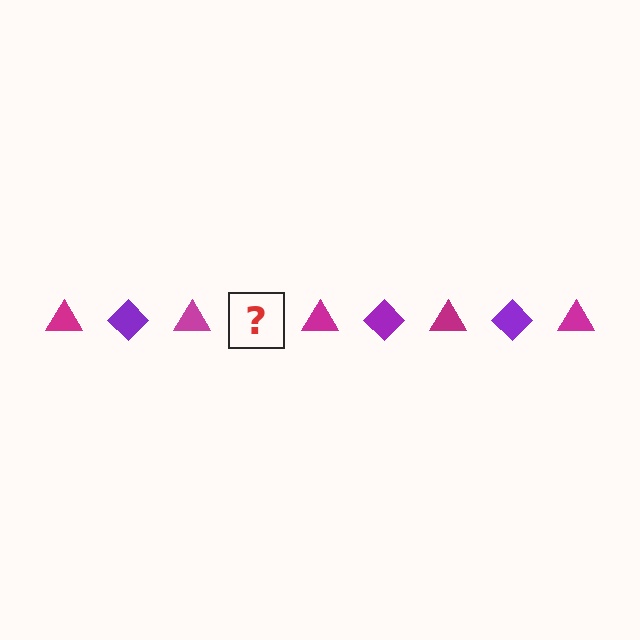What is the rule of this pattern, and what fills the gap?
The rule is that the pattern alternates between magenta triangle and purple diamond. The gap should be filled with a purple diamond.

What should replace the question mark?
The question mark should be replaced with a purple diamond.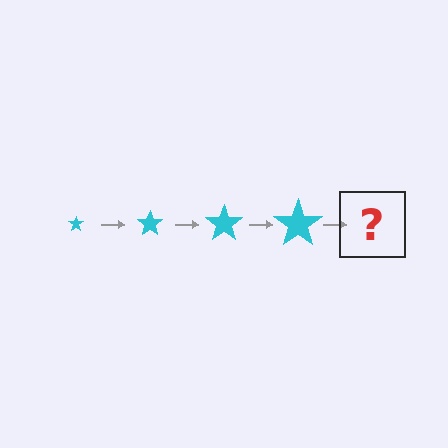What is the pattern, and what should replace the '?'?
The pattern is that the star gets progressively larger each step. The '?' should be a cyan star, larger than the previous one.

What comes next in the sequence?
The next element should be a cyan star, larger than the previous one.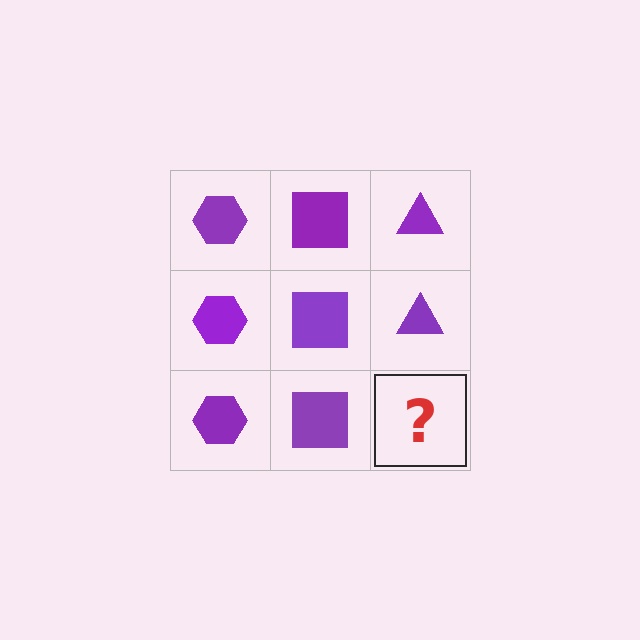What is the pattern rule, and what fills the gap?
The rule is that each column has a consistent shape. The gap should be filled with a purple triangle.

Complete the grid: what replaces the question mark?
The question mark should be replaced with a purple triangle.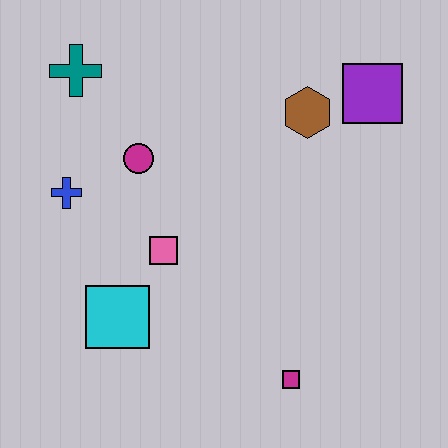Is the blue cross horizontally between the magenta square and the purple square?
No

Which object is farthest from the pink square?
The purple square is farthest from the pink square.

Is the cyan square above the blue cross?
No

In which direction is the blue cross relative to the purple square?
The blue cross is to the left of the purple square.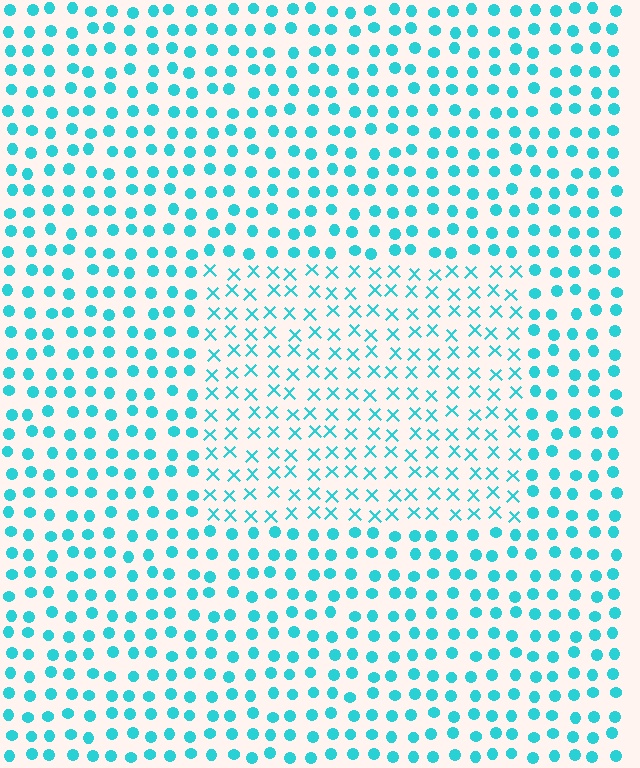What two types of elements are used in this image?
The image uses X marks inside the rectangle region and circles outside it.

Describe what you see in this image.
The image is filled with small cyan elements arranged in a uniform grid. A rectangle-shaped region contains X marks, while the surrounding area contains circles. The boundary is defined purely by the change in element shape.